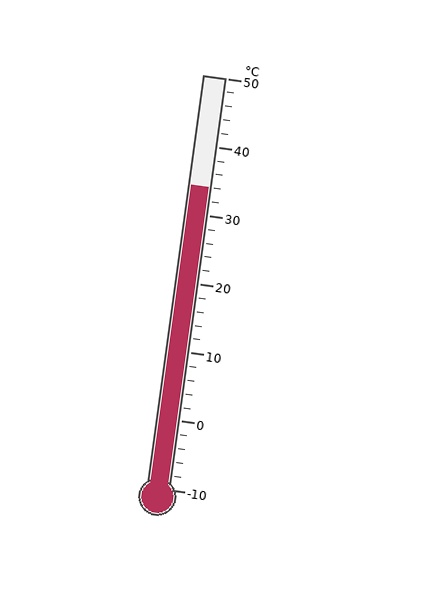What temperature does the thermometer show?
The thermometer shows approximately 34°C.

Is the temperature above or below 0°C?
The temperature is above 0°C.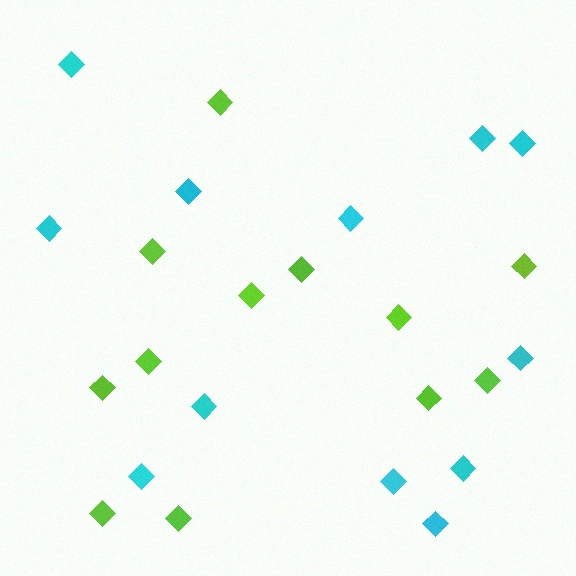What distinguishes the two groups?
There are 2 groups: one group of lime diamonds (12) and one group of cyan diamonds (12).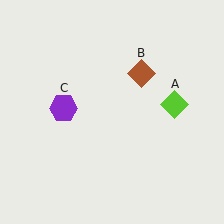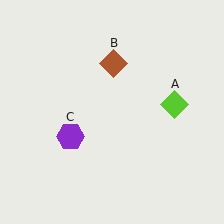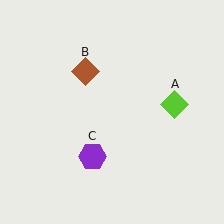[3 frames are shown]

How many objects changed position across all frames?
2 objects changed position: brown diamond (object B), purple hexagon (object C).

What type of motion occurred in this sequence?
The brown diamond (object B), purple hexagon (object C) rotated counterclockwise around the center of the scene.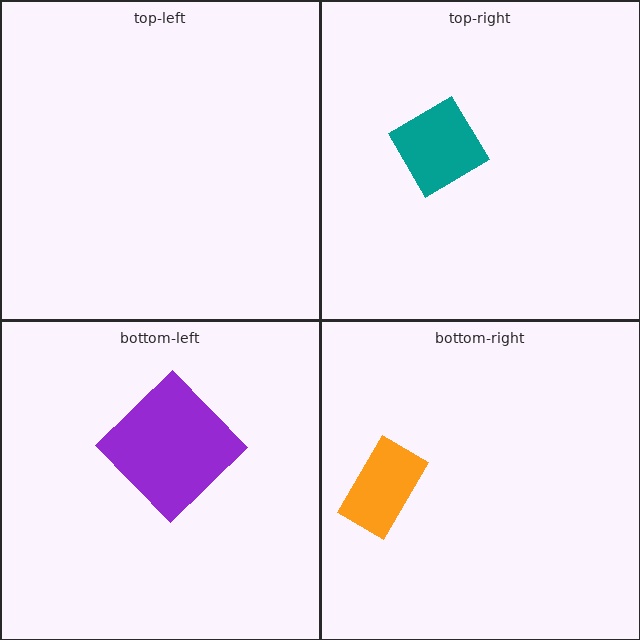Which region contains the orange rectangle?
The bottom-right region.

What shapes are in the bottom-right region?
The orange rectangle.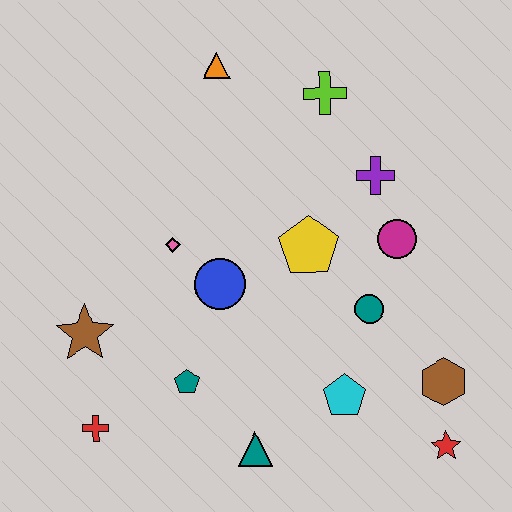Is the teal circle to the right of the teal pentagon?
Yes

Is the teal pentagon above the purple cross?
No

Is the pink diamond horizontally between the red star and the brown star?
Yes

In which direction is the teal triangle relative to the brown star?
The teal triangle is to the right of the brown star.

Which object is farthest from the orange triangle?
The red star is farthest from the orange triangle.